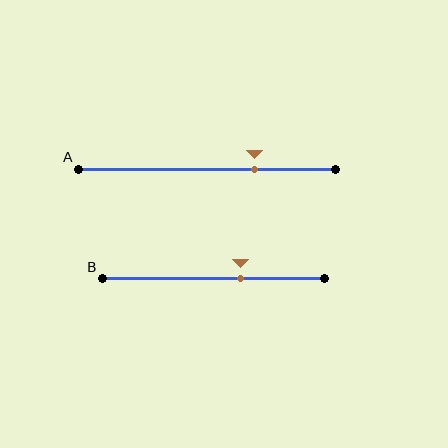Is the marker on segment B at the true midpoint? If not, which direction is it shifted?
No, the marker on segment B is shifted to the right by about 12% of the segment length.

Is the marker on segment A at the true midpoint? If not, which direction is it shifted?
No, the marker on segment A is shifted to the right by about 19% of the segment length.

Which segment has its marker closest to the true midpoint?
Segment B has its marker closest to the true midpoint.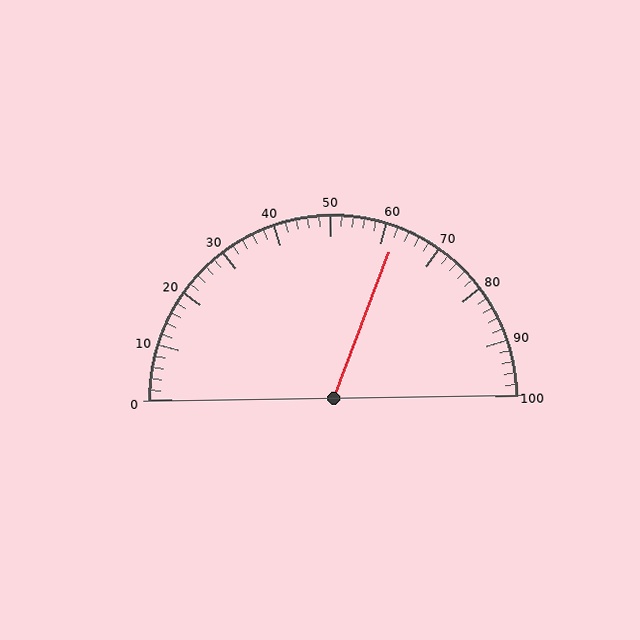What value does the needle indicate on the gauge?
The needle indicates approximately 62.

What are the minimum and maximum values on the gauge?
The gauge ranges from 0 to 100.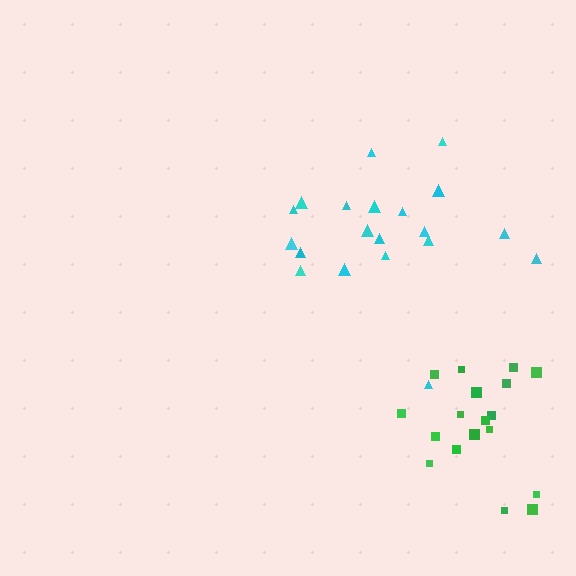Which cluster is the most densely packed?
Green.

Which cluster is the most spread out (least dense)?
Cyan.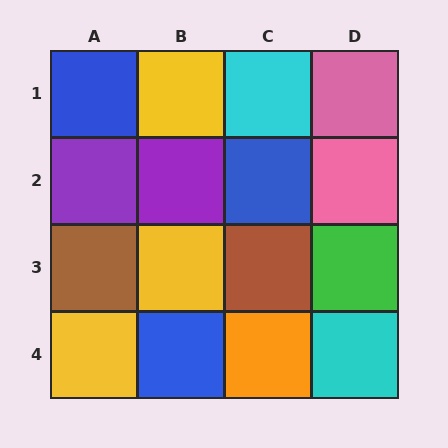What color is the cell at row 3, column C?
Brown.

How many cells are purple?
2 cells are purple.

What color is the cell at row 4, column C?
Orange.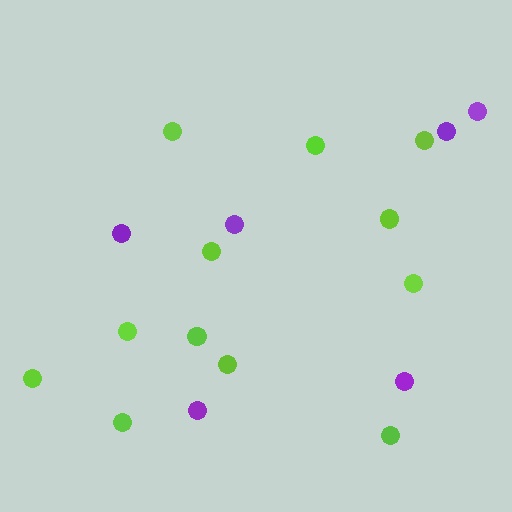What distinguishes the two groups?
There are 2 groups: one group of lime circles (12) and one group of purple circles (6).